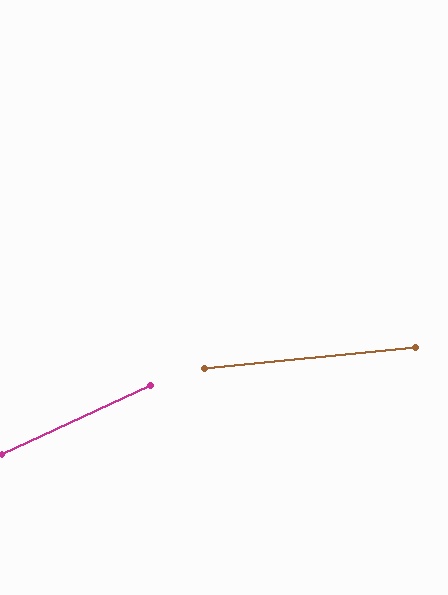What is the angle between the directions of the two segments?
Approximately 19 degrees.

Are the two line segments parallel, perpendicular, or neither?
Neither parallel nor perpendicular — they differ by about 19°.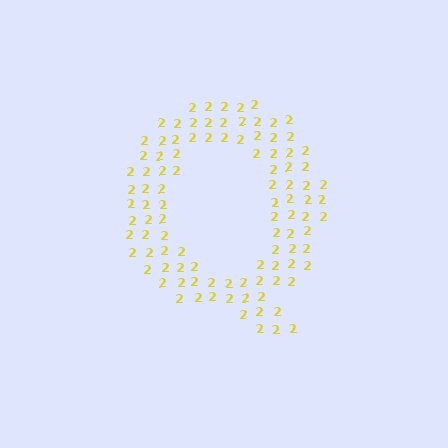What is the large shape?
The large shape is the letter Q.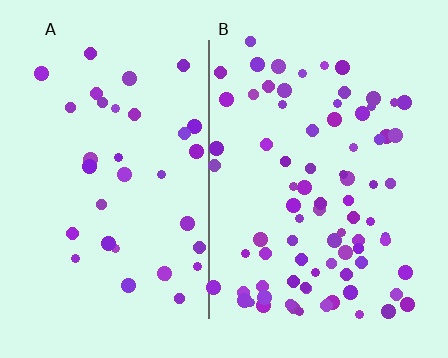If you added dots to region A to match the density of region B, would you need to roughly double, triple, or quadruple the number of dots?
Approximately double.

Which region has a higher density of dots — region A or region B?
B (the right).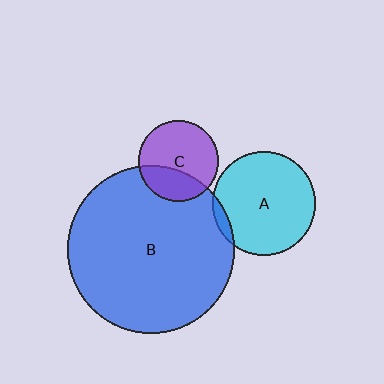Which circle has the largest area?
Circle B (blue).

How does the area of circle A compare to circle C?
Approximately 1.7 times.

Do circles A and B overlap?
Yes.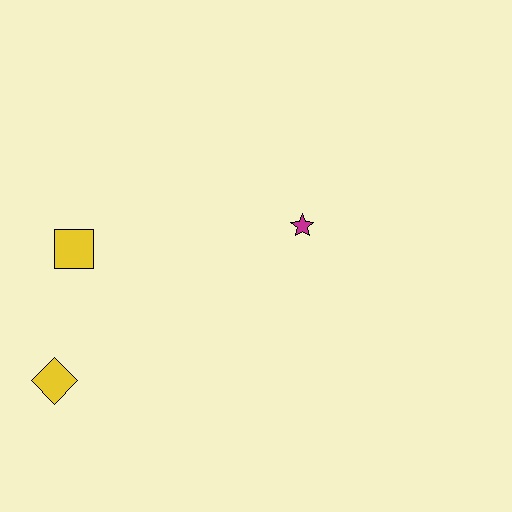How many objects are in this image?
There are 3 objects.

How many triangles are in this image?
There are no triangles.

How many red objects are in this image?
There are no red objects.